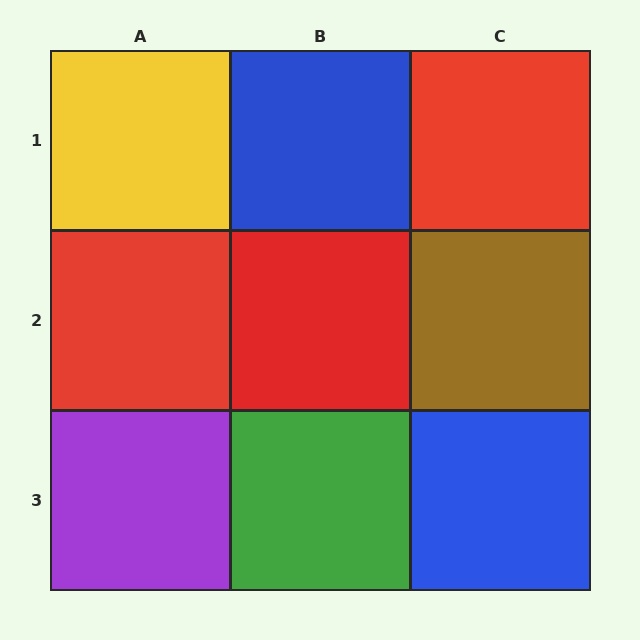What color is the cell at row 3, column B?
Green.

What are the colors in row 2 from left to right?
Red, red, brown.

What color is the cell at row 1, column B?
Blue.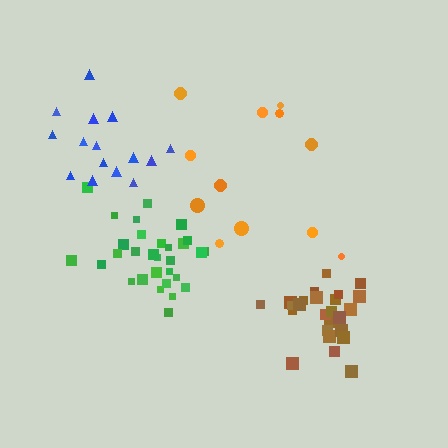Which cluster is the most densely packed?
Brown.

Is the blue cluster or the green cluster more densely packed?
Green.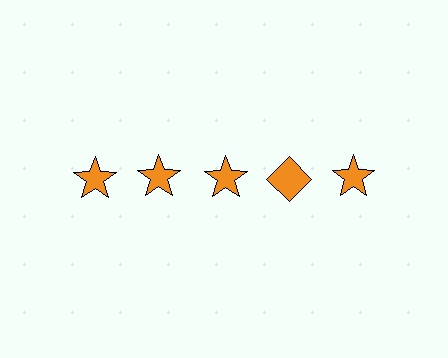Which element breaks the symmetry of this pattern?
The orange diamond in the top row, second from right column breaks the symmetry. All other shapes are orange stars.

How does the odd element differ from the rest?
It has a different shape: diamond instead of star.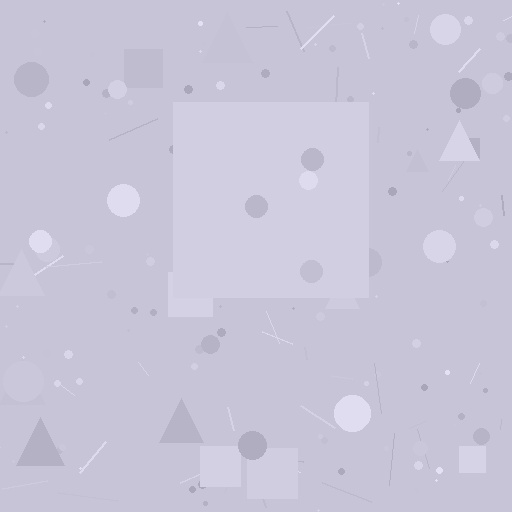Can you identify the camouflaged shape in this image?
The camouflaged shape is a square.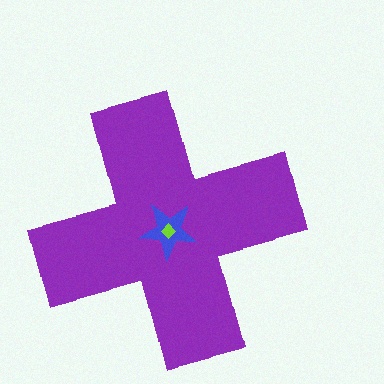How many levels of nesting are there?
3.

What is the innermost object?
The lime diamond.